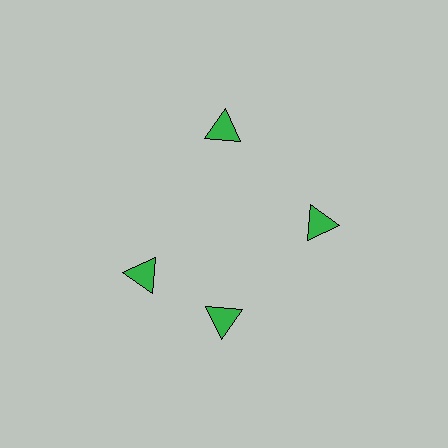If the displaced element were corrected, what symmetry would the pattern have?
It would have 4-fold rotational symmetry — the pattern would map onto itself every 90 degrees.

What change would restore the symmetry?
The symmetry would be restored by rotating it back into even spacing with its neighbors so that all 4 triangles sit at equal angles and equal distance from the center.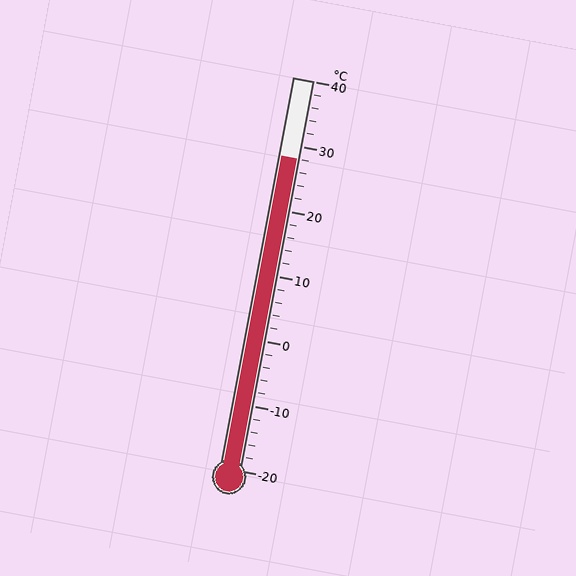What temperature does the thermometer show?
The thermometer shows approximately 28°C.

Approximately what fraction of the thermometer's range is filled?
The thermometer is filled to approximately 80% of its range.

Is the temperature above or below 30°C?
The temperature is below 30°C.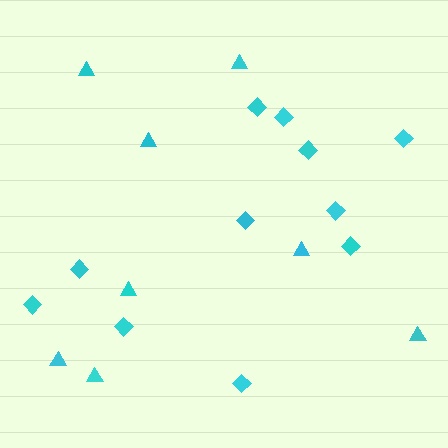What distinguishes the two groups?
There are 2 groups: one group of diamonds (11) and one group of triangles (8).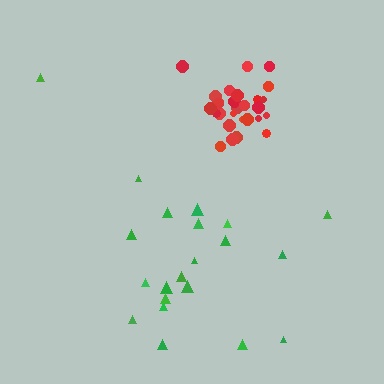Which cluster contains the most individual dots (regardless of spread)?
Red (29).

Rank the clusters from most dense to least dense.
red, green.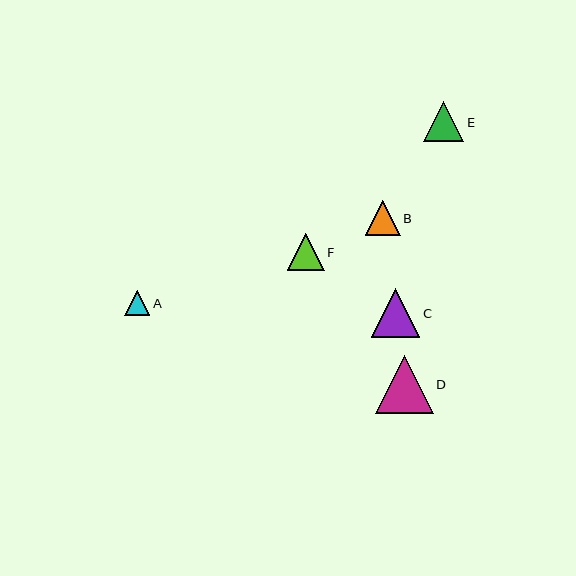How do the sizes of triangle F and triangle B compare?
Triangle F and triangle B are approximately the same size.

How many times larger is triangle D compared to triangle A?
Triangle D is approximately 2.3 times the size of triangle A.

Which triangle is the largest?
Triangle D is the largest with a size of approximately 58 pixels.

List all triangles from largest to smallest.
From largest to smallest: D, C, E, F, B, A.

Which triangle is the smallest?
Triangle A is the smallest with a size of approximately 25 pixels.